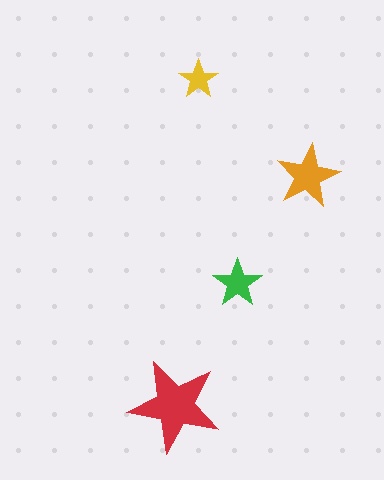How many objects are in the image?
There are 4 objects in the image.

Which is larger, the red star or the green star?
The red one.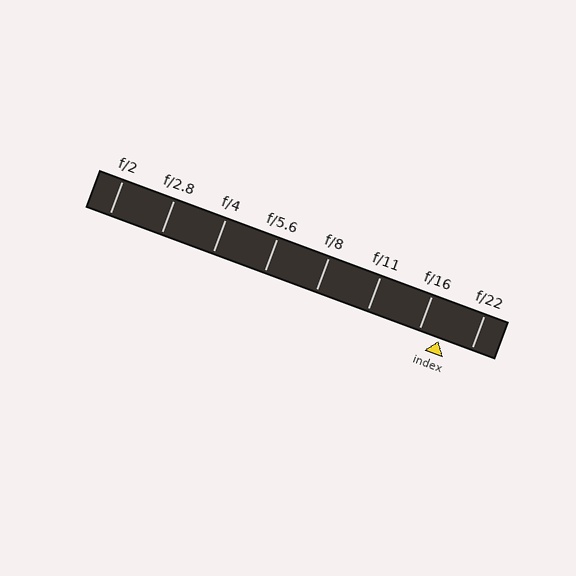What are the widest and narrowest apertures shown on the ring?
The widest aperture shown is f/2 and the narrowest is f/22.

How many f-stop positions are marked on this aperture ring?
There are 8 f-stop positions marked.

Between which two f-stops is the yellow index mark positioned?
The index mark is between f/16 and f/22.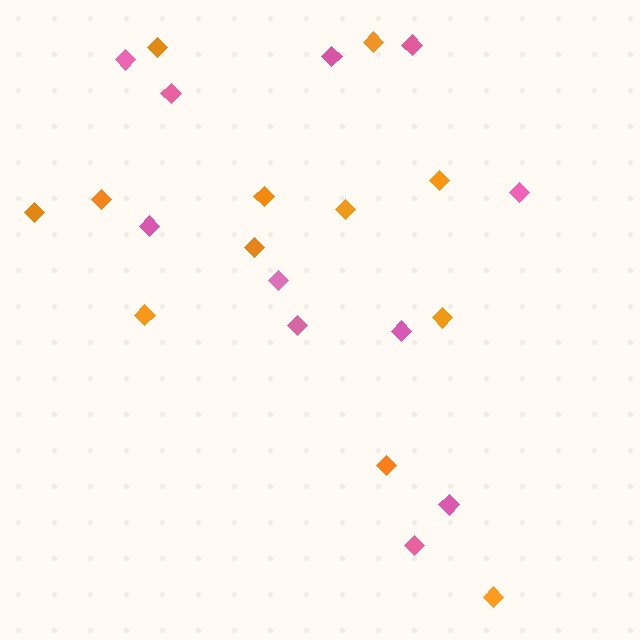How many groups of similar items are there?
There are 2 groups: one group of orange diamonds (12) and one group of pink diamonds (11).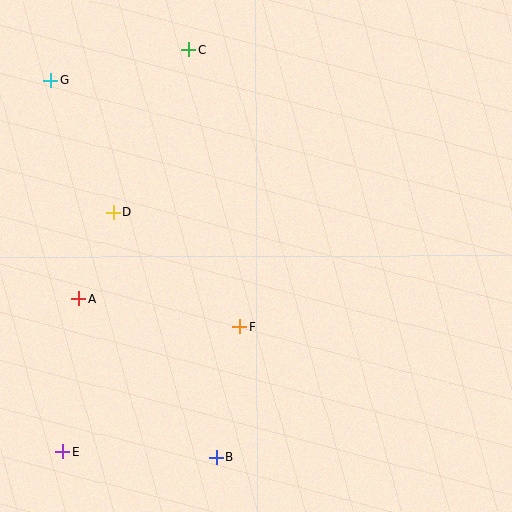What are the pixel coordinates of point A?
Point A is at (79, 298).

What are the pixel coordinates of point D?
Point D is at (113, 213).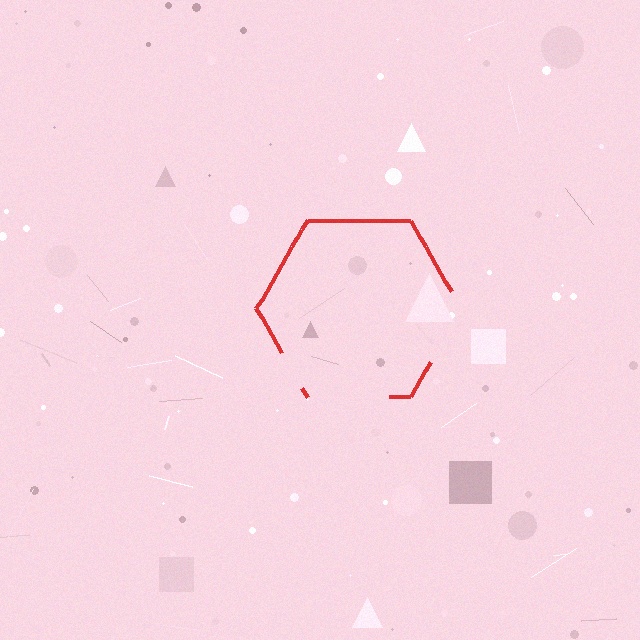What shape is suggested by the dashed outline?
The dashed outline suggests a hexagon.